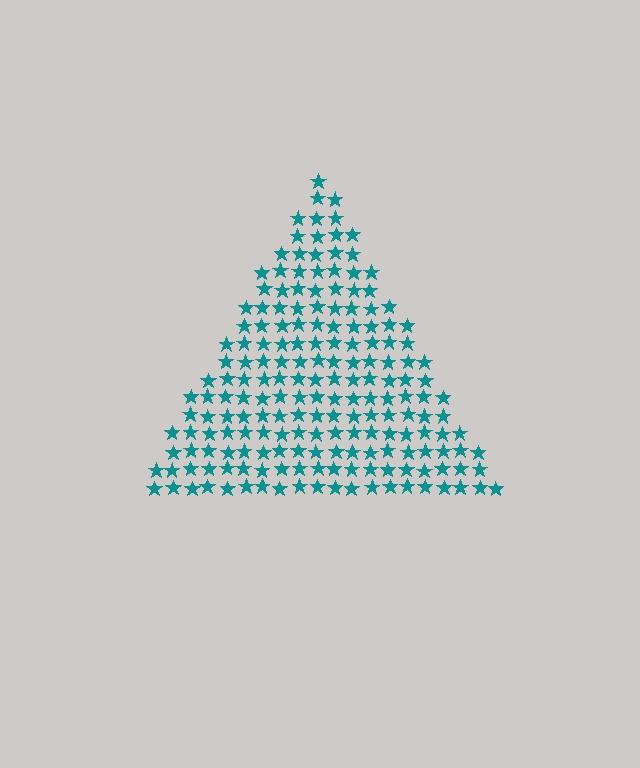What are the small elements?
The small elements are stars.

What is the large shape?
The large shape is a triangle.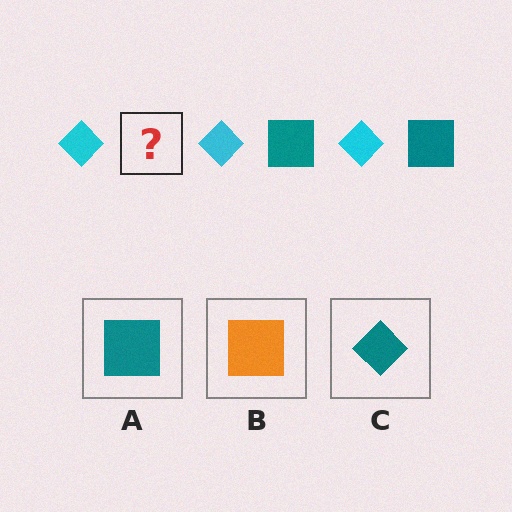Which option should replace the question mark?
Option A.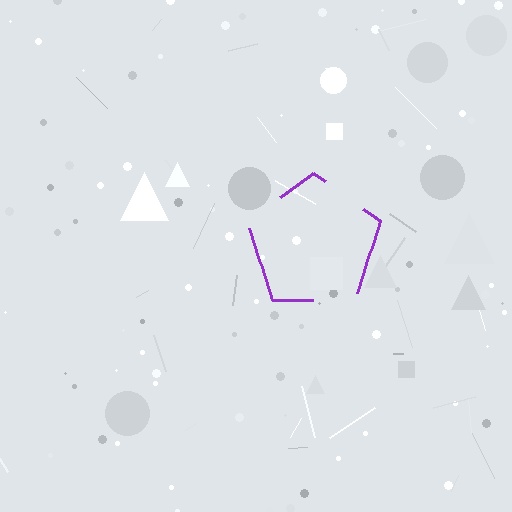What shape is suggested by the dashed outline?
The dashed outline suggests a pentagon.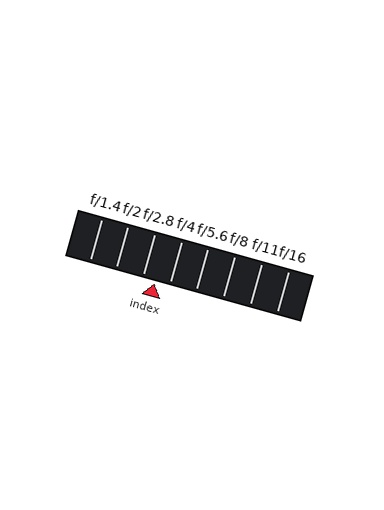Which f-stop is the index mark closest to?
The index mark is closest to f/2.8.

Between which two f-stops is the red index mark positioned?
The index mark is between f/2.8 and f/4.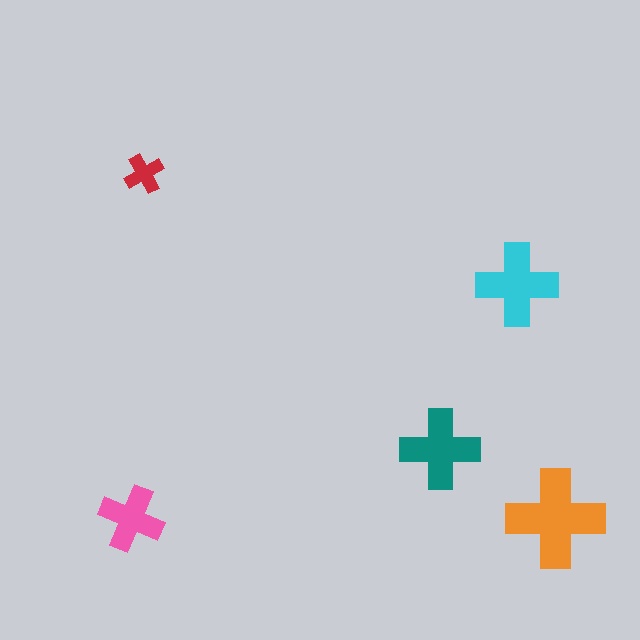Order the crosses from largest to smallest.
the orange one, the cyan one, the teal one, the pink one, the red one.